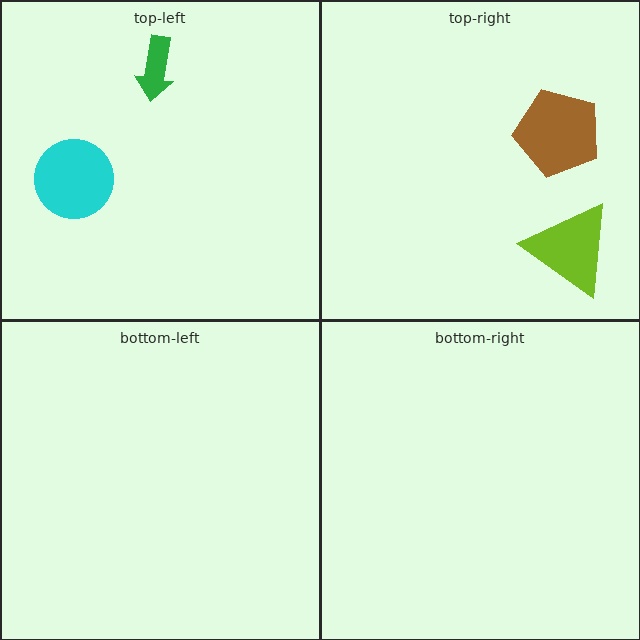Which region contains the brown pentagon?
The top-right region.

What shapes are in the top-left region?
The green arrow, the cyan circle.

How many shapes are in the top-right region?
2.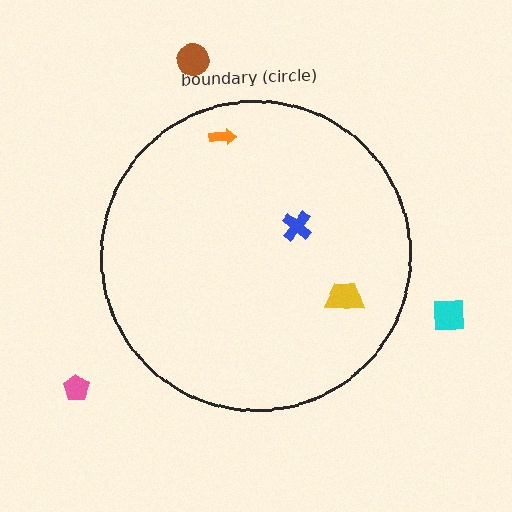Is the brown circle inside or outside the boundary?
Outside.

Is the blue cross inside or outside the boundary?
Inside.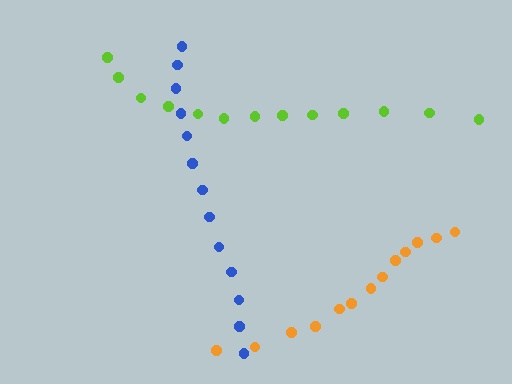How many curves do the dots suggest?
There are 3 distinct paths.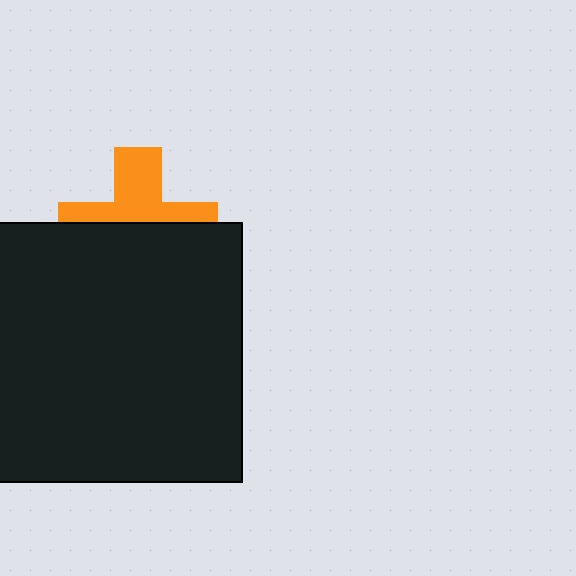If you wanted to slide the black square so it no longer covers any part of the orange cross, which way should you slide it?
Slide it down — that is the most direct way to separate the two shapes.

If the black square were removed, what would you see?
You would see the complete orange cross.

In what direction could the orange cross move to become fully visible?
The orange cross could move up. That would shift it out from behind the black square entirely.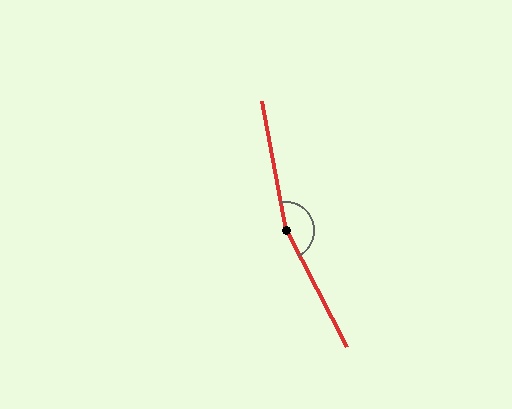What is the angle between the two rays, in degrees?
Approximately 163 degrees.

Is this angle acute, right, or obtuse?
It is obtuse.